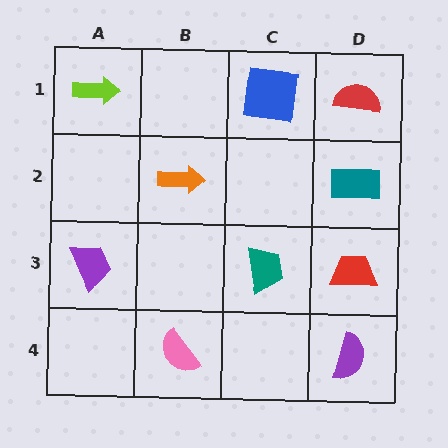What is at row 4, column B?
A pink semicircle.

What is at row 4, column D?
A purple semicircle.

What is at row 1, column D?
A red semicircle.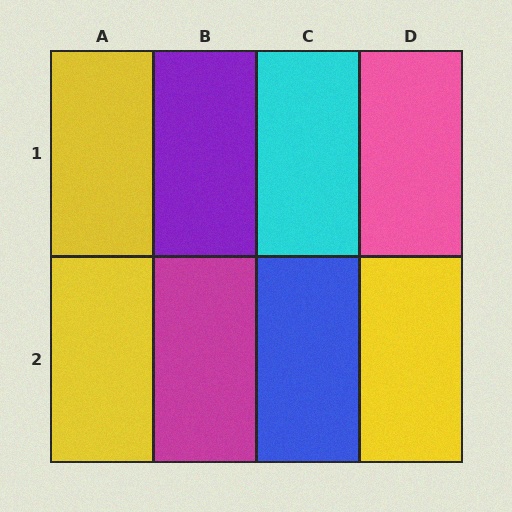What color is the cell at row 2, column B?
Magenta.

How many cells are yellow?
3 cells are yellow.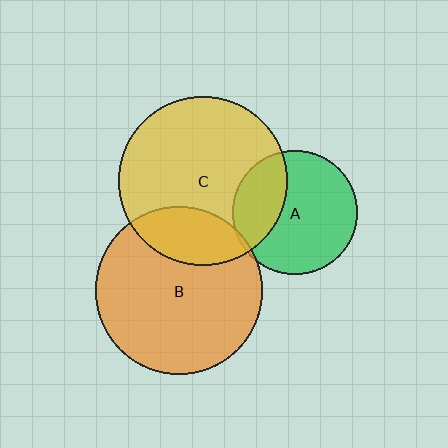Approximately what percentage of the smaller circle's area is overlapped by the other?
Approximately 20%.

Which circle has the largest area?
Circle C (yellow).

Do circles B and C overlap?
Yes.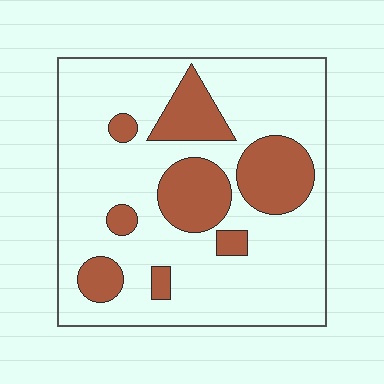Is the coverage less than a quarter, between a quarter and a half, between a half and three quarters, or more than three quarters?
Less than a quarter.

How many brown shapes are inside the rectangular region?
8.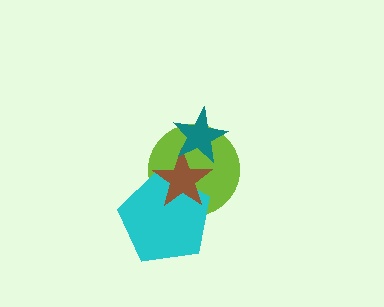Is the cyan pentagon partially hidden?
Yes, it is partially covered by another shape.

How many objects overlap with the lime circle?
3 objects overlap with the lime circle.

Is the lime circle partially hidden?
Yes, it is partially covered by another shape.